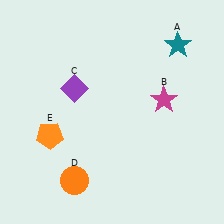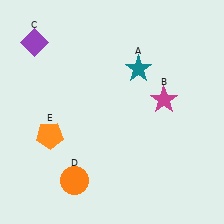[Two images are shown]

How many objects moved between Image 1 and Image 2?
2 objects moved between the two images.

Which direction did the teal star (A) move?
The teal star (A) moved left.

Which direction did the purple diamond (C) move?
The purple diamond (C) moved up.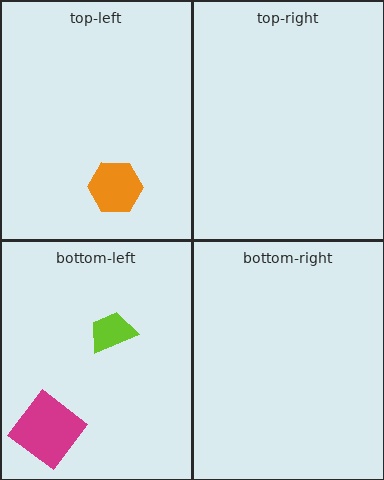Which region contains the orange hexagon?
The top-left region.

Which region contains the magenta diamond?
The bottom-left region.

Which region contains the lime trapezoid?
The bottom-left region.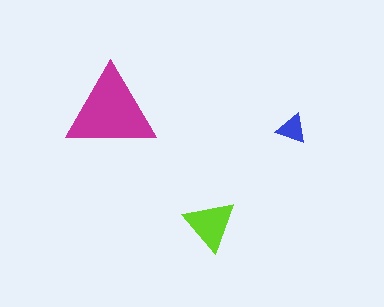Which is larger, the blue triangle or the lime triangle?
The lime one.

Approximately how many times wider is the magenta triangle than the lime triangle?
About 1.5 times wider.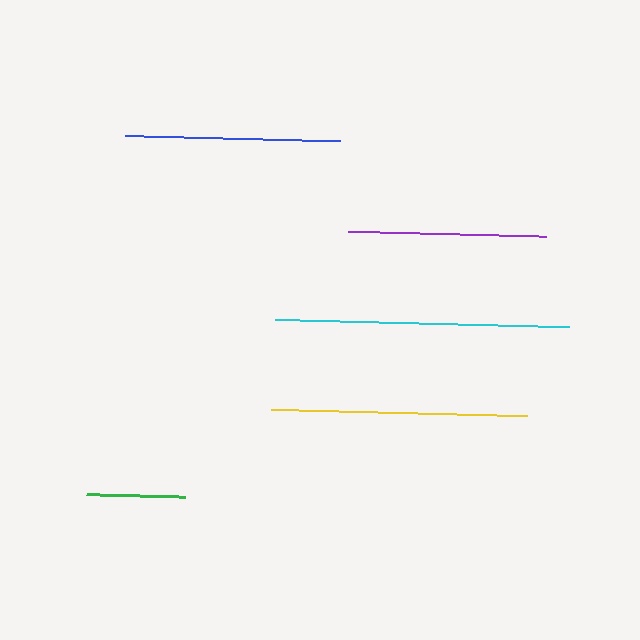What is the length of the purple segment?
The purple segment is approximately 198 pixels long.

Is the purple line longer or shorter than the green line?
The purple line is longer than the green line.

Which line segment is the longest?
The cyan line is the longest at approximately 294 pixels.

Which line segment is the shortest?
The green line is the shortest at approximately 99 pixels.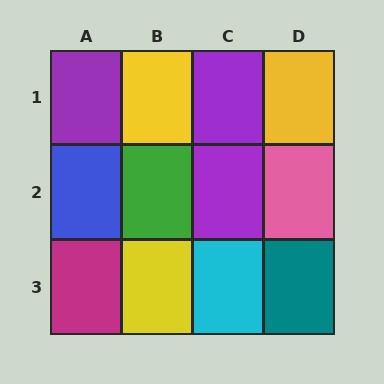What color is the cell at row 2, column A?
Blue.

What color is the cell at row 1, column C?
Purple.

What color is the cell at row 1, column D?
Yellow.